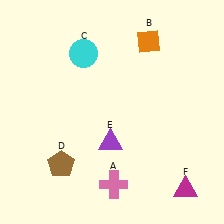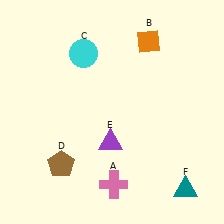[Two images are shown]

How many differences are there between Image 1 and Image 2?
There is 1 difference between the two images.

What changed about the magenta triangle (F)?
In Image 1, F is magenta. In Image 2, it changed to teal.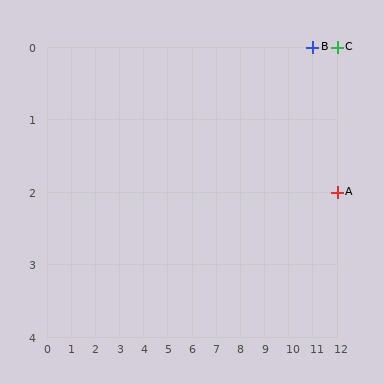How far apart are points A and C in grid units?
Points A and C are 2 rows apart.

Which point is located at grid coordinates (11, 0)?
Point B is at (11, 0).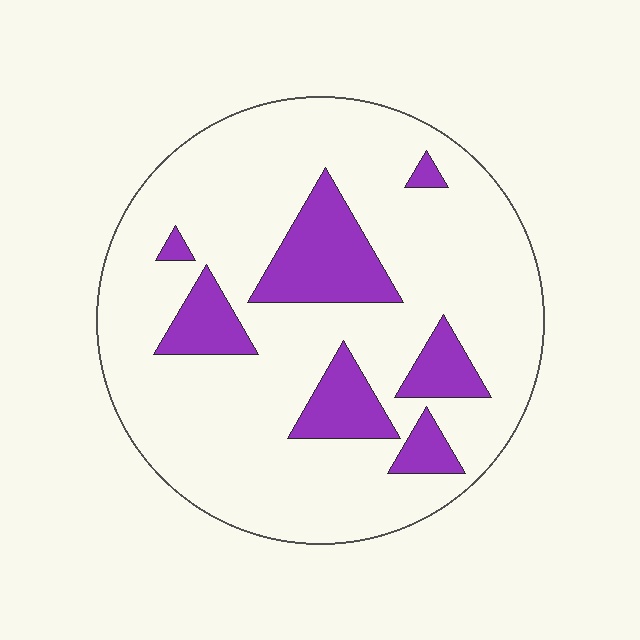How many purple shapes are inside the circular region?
7.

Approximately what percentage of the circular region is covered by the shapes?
Approximately 20%.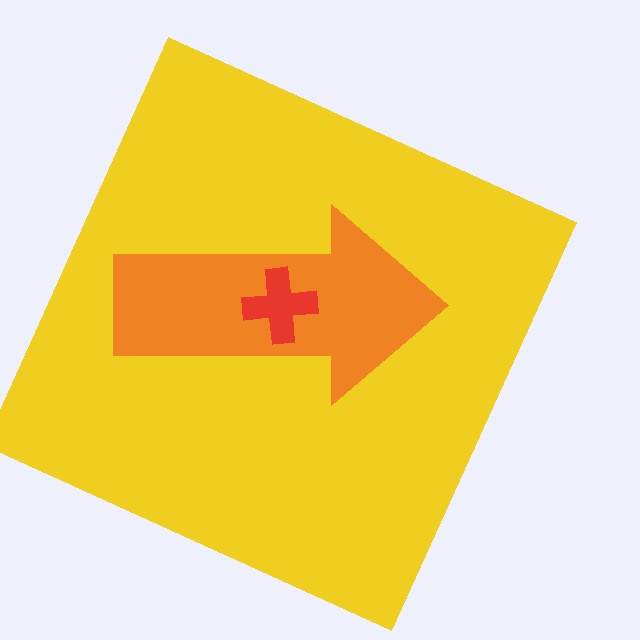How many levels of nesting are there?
3.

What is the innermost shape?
The red cross.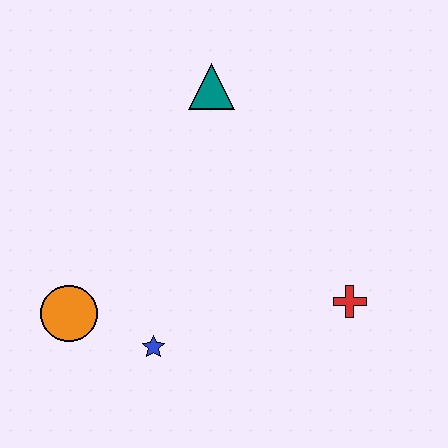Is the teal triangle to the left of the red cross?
Yes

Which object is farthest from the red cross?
The orange circle is farthest from the red cross.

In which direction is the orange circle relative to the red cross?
The orange circle is to the left of the red cross.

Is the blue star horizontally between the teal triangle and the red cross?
No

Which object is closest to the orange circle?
The blue star is closest to the orange circle.